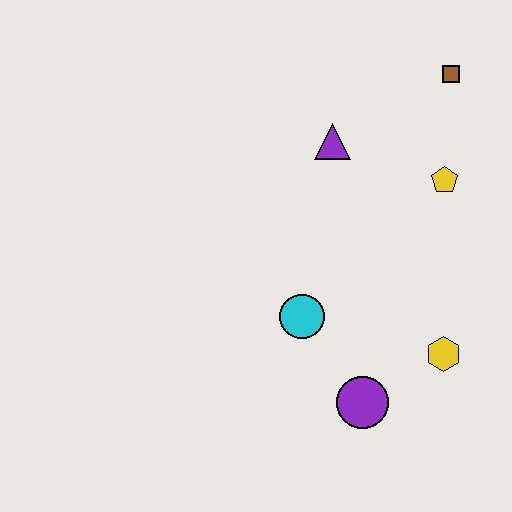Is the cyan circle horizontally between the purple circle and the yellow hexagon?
No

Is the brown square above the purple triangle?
Yes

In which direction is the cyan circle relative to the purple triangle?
The cyan circle is below the purple triangle.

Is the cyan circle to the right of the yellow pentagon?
No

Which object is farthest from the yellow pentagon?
The purple circle is farthest from the yellow pentagon.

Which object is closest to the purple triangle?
The yellow pentagon is closest to the purple triangle.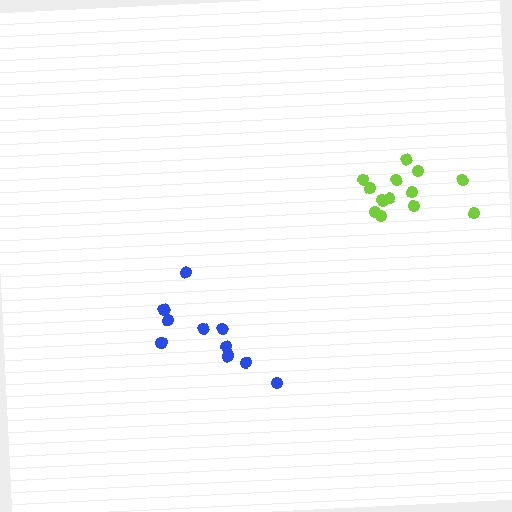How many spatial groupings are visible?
There are 2 spatial groupings.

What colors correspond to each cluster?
The clusters are colored: blue, lime.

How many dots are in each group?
Group 1: 11 dots, Group 2: 13 dots (24 total).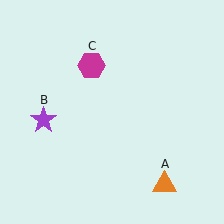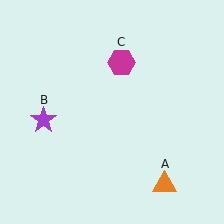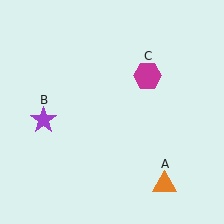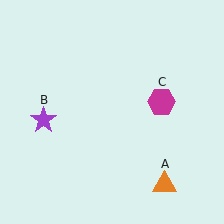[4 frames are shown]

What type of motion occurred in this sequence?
The magenta hexagon (object C) rotated clockwise around the center of the scene.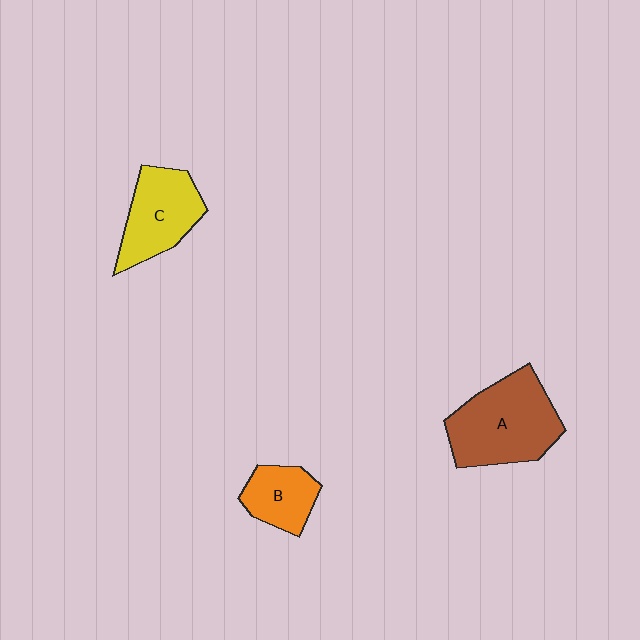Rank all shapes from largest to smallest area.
From largest to smallest: A (brown), C (yellow), B (orange).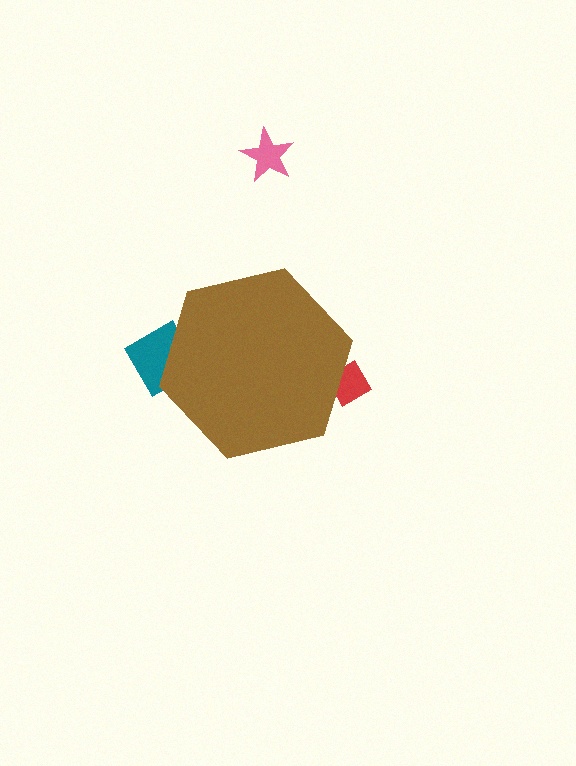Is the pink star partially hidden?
No, the pink star is fully visible.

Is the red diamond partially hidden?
Yes, the red diamond is partially hidden behind the brown hexagon.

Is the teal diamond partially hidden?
Yes, the teal diamond is partially hidden behind the brown hexagon.